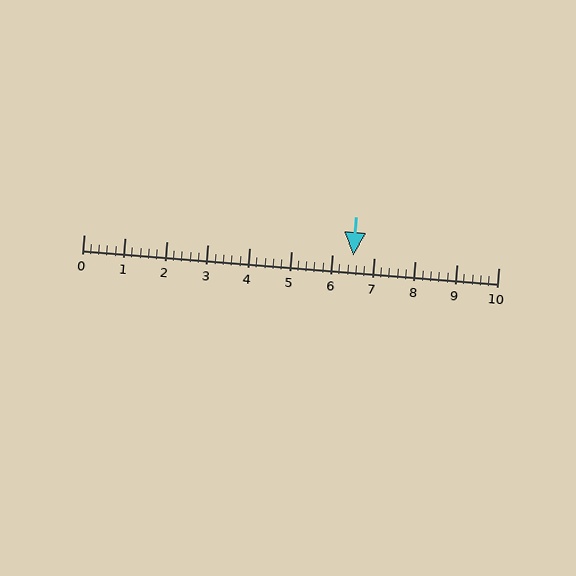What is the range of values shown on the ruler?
The ruler shows values from 0 to 10.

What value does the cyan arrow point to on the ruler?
The cyan arrow points to approximately 6.5.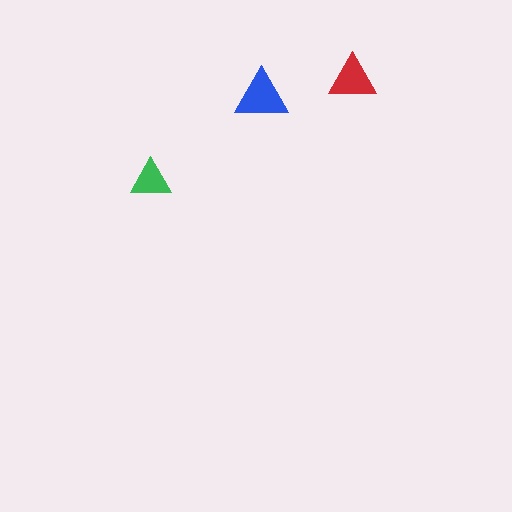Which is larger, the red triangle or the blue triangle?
The blue one.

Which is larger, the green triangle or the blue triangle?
The blue one.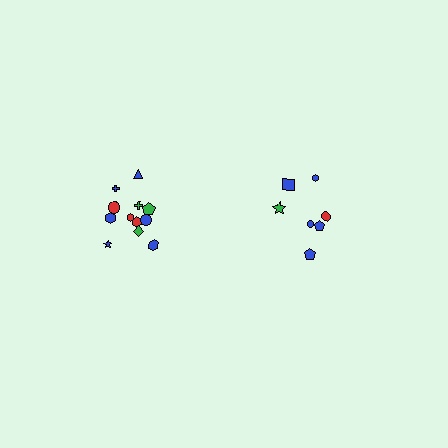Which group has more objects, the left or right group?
The left group.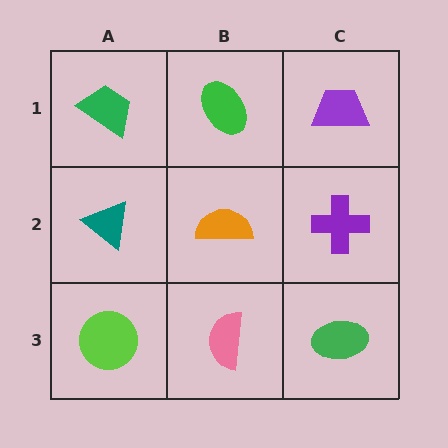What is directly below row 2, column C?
A green ellipse.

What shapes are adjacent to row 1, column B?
An orange semicircle (row 2, column B), a green trapezoid (row 1, column A), a purple trapezoid (row 1, column C).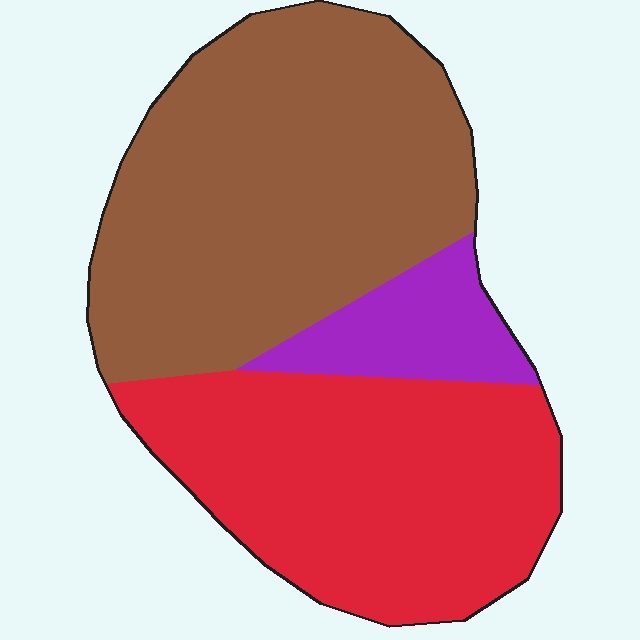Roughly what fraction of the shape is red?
Red takes up between a third and a half of the shape.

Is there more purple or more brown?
Brown.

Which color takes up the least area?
Purple, at roughly 10%.